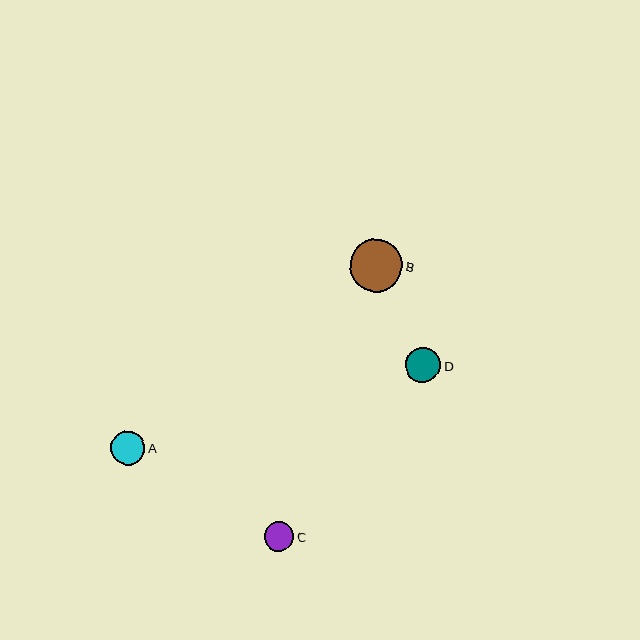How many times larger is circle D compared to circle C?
Circle D is approximately 1.2 times the size of circle C.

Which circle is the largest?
Circle B is the largest with a size of approximately 53 pixels.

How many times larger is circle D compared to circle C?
Circle D is approximately 1.2 times the size of circle C.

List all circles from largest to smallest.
From largest to smallest: B, D, A, C.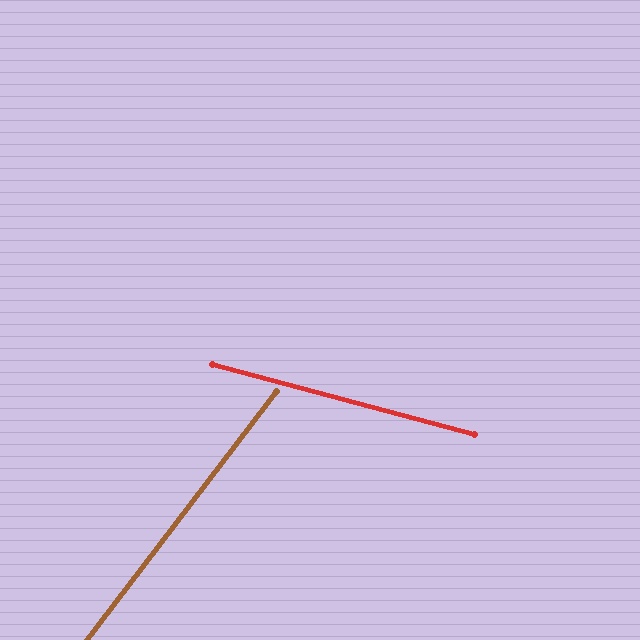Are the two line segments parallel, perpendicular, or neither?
Neither parallel nor perpendicular — they differ by about 68°.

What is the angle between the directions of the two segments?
Approximately 68 degrees.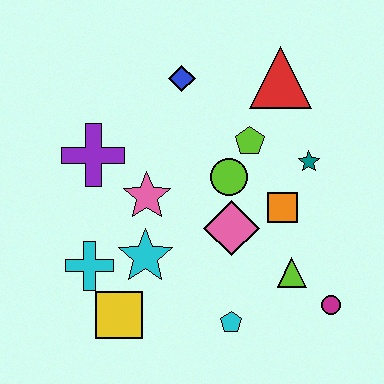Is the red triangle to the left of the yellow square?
No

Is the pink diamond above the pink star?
No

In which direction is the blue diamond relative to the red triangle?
The blue diamond is to the left of the red triangle.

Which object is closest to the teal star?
The orange square is closest to the teal star.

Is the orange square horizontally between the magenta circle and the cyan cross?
Yes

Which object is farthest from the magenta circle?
The purple cross is farthest from the magenta circle.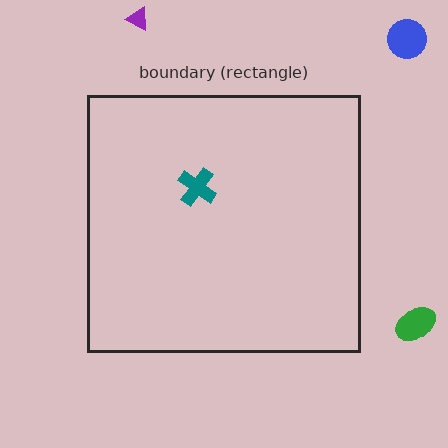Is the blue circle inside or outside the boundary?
Outside.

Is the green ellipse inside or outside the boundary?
Outside.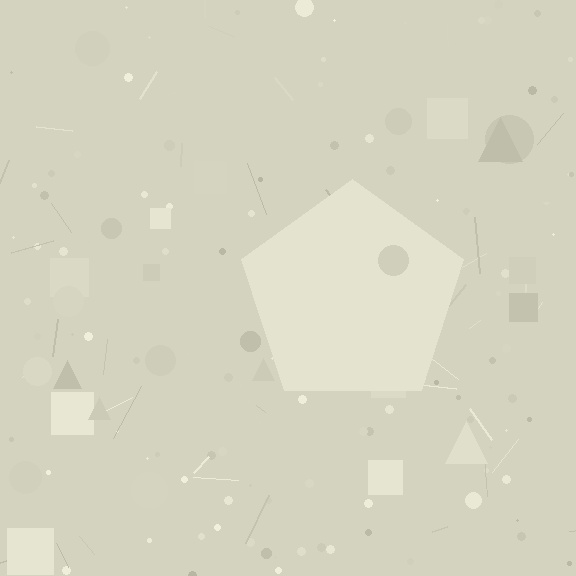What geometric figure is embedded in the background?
A pentagon is embedded in the background.